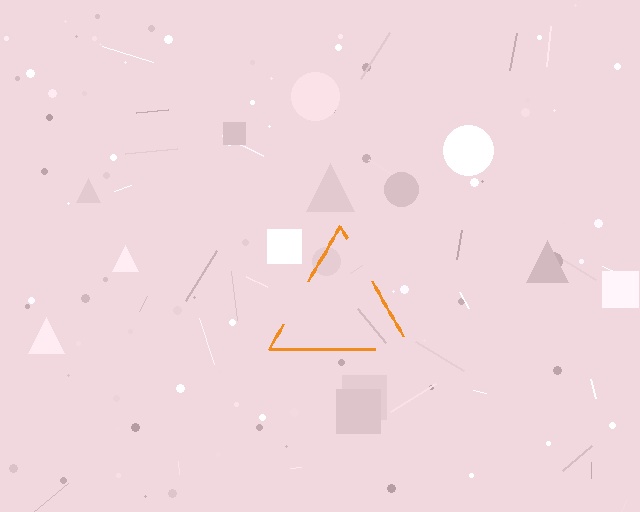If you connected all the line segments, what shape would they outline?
They would outline a triangle.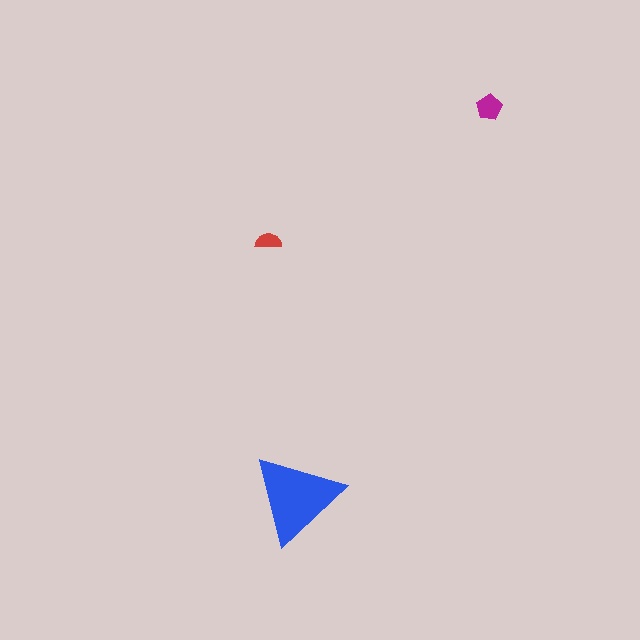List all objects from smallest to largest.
The red semicircle, the magenta pentagon, the blue triangle.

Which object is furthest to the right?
The magenta pentagon is rightmost.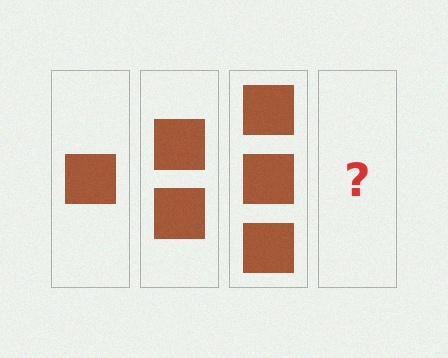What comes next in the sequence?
The next element should be 4 squares.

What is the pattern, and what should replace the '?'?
The pattern is that each step adds one more square. The '?' should be 4 squares.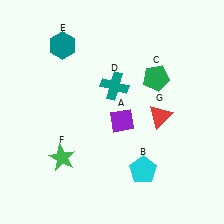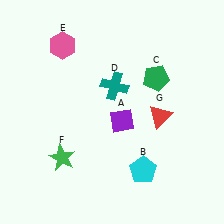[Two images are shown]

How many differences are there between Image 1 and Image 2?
There is 1 difference between the two images.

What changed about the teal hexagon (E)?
In Image 1, E is teal. In Image 2, it changed to pink.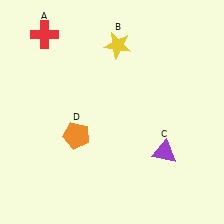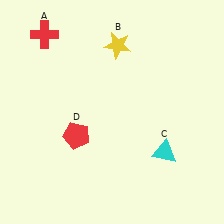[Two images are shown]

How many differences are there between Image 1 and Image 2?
There are 2 differences between the two images.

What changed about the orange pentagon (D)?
In Image 1, D is orange. In Image 2, it changed to red.